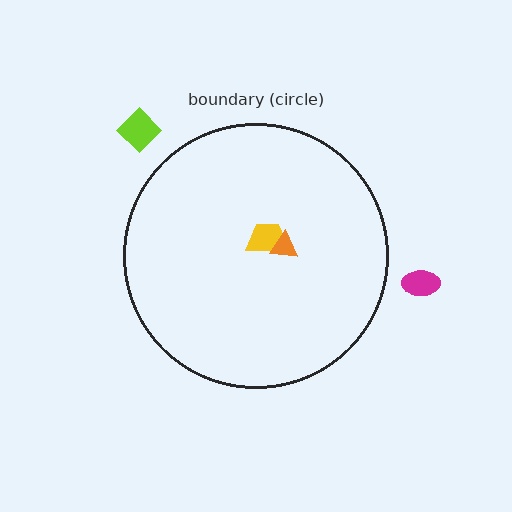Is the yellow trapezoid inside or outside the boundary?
Inside.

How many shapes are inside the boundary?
2 inside, 2 outside.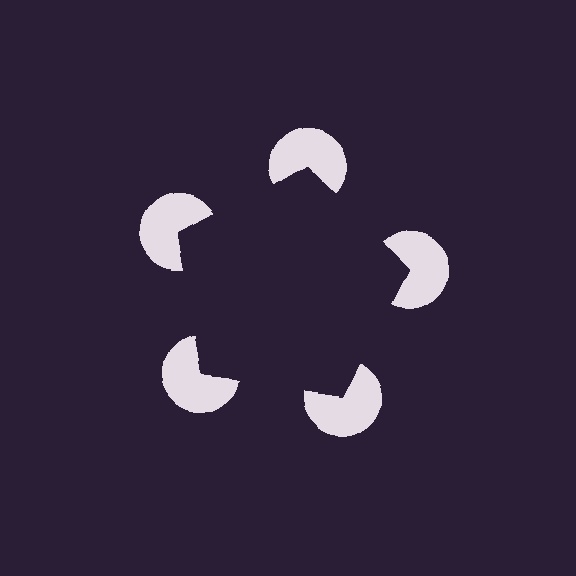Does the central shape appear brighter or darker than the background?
It typically appears slightly darker than the background, even though no actual brightness change is drawn.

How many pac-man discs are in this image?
There are 5 — one at each vertex of the illusory pentagon.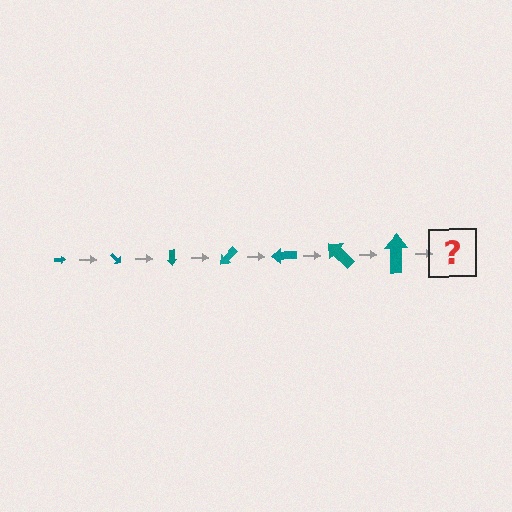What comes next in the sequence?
The next element should be an arrow, larger than the previous one and rotated 315 degrees from the start.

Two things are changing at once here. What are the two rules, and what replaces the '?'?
The two rules are that the arrow grows larger each step and it rotates 45 degrees each step. The '?' should be an arrow, larger than the previous one and rotated 315 degrees from the start.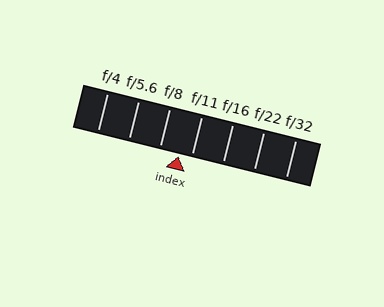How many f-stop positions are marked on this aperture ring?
There are 7 f-stop positions marked.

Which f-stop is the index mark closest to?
The index mark is closest to f/11.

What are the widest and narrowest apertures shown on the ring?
The widest aperture shown is f/4 and the narrowest is f/32.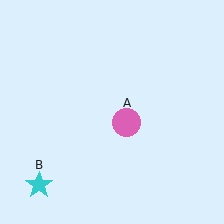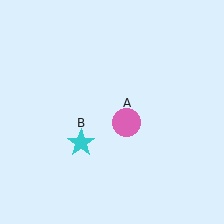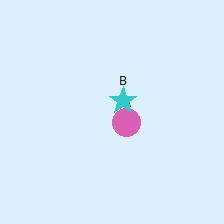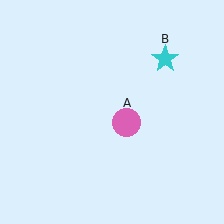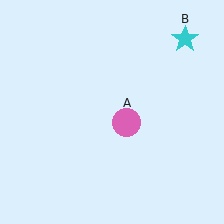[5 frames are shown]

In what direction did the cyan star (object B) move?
The cyan star (object B) moved up and to the right.